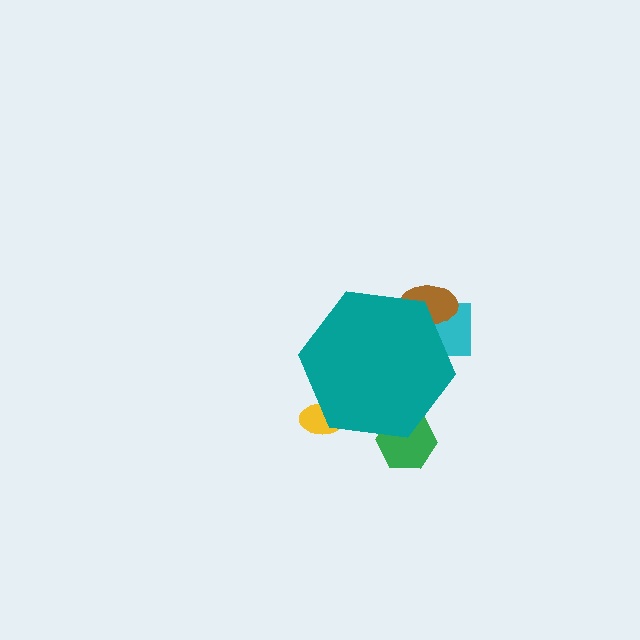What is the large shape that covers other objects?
A teal hexagon.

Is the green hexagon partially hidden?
Yes, the green hexagon is partially hidden behind the teal hexagon.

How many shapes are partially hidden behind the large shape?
4 shapes are partially hidden.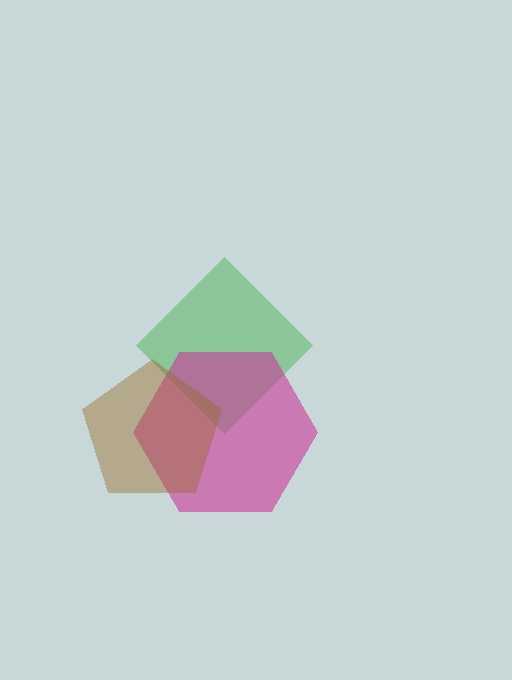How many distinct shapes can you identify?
There are 3 distinct shapes: a green diamond, a magenta hexagon, a brown pentagon.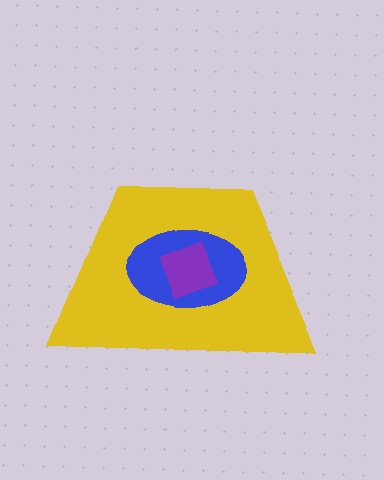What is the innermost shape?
The purple square.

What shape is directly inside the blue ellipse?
The purple square.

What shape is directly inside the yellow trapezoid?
The blue ellipse.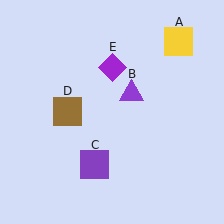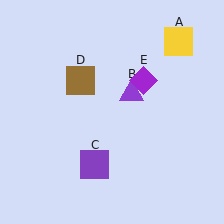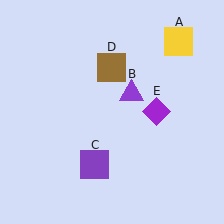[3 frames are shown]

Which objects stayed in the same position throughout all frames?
Yellow square (object A) and purple triangle (object B) and purple square (object C) remained stationary.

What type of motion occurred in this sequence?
The brown square (object D), purple diamond (object E) rotated clockwise around the center of the scene.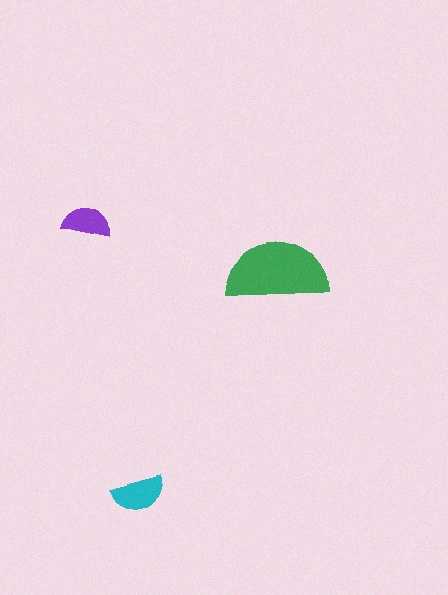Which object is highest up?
The purple semicircle is topmost.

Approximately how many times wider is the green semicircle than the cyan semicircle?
About 2 times wider.